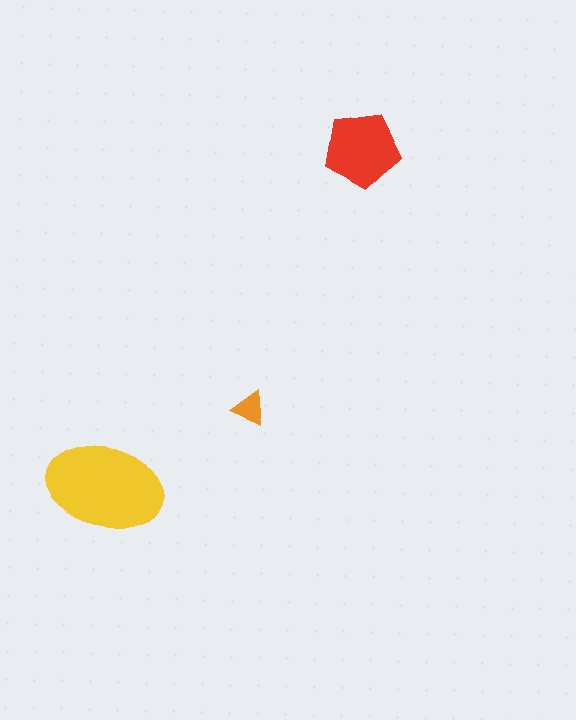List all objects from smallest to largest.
The orange triangle, the red pentagon, the yellow ellipse.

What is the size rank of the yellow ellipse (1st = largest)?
1st.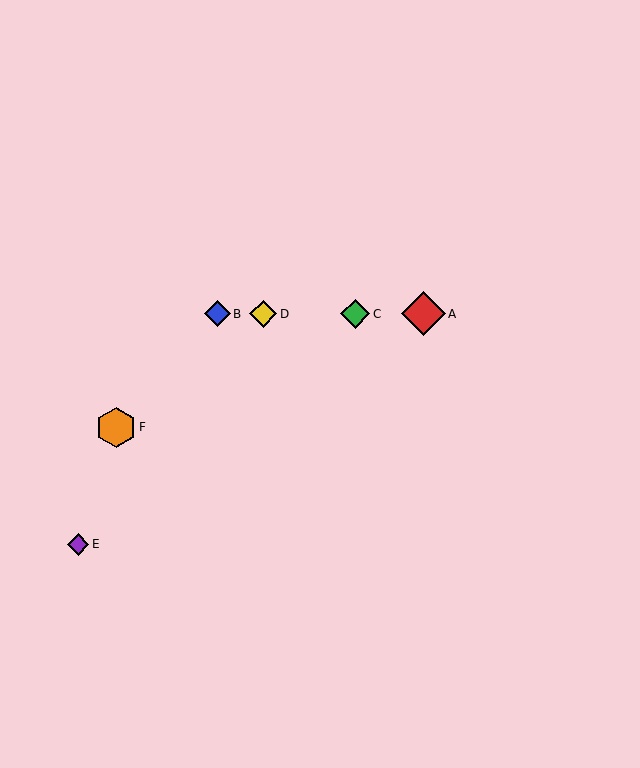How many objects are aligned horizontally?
4 objects (A, B, C, D) are aligned horizontally.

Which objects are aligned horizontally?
Objects A, B, C, D are aligned horizontally.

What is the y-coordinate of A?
Object A is at y≈314.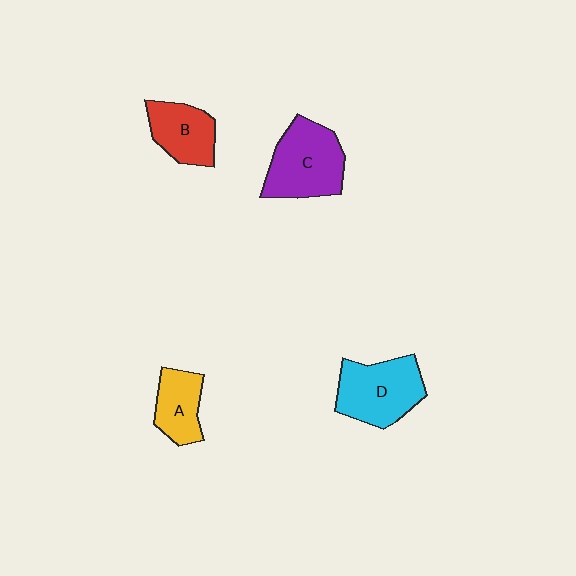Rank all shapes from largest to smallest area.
From largest to smallest: C (purple), D (cyan), B (red), A (yellow).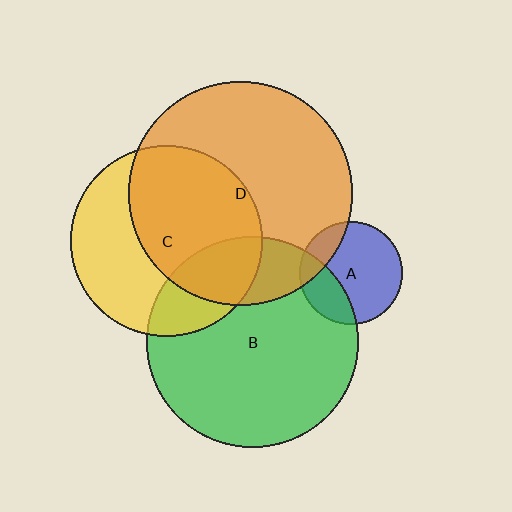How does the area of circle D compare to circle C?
Approximately 1.4 times.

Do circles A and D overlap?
Yes.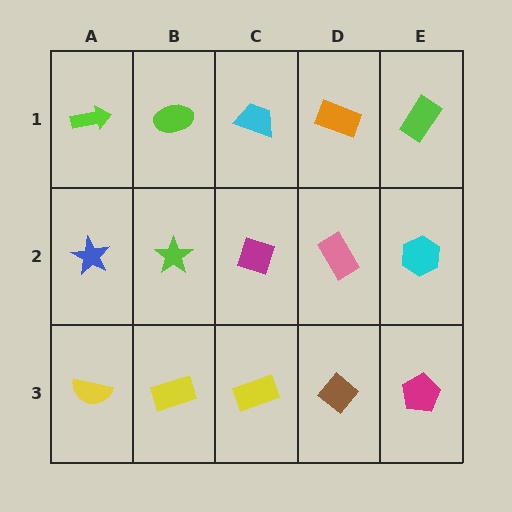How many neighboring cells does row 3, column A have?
2.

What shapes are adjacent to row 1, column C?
A magenta diamond (row 2, column C), a lime ellipse (row 1, column B), an orange rectangle (row 1, column D).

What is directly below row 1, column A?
A blue star.